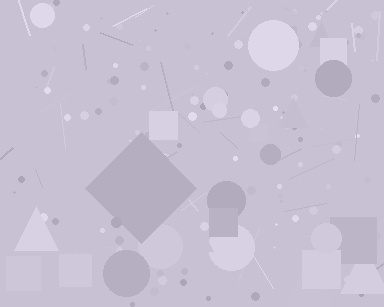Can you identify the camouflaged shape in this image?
The camouflaged shape is a diamond.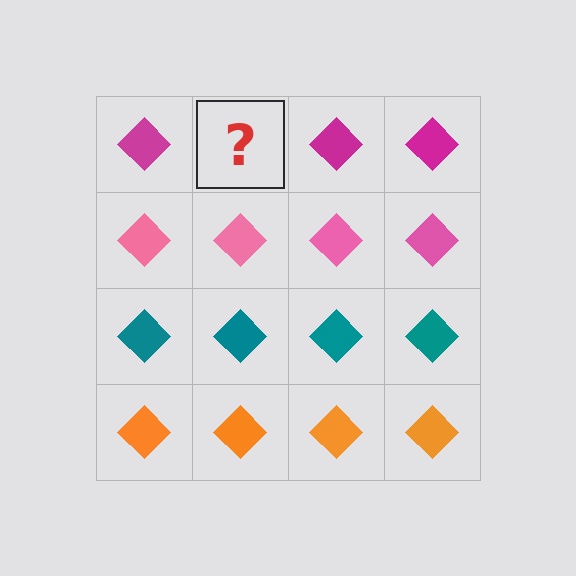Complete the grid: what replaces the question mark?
The question mark should be replaced with a magenta diamond.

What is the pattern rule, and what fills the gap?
The rule is that each row has a consistent color. The gap should be filled with a magenta diamond.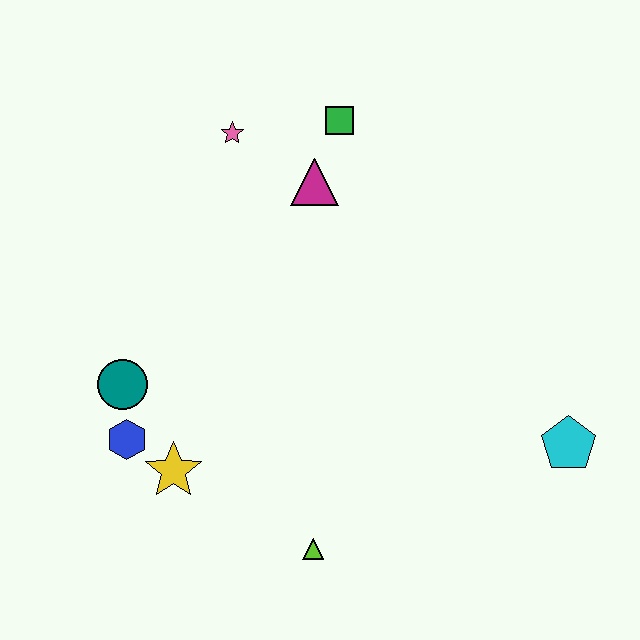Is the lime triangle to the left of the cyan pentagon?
Yes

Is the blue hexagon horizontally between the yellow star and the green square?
No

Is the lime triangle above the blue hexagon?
No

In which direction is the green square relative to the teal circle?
The green square is above the teal circle.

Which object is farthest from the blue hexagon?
The cyan pentagon is farthest from the blue hexagon.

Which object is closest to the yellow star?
The blue hexagon is closest to the yellow star.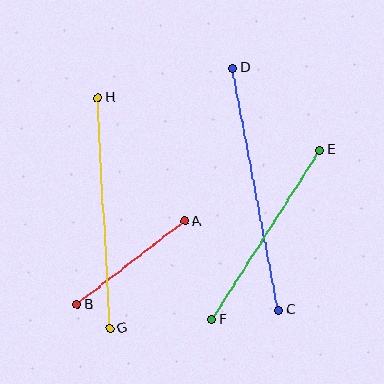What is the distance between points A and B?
The distance is approximately 136 pixels.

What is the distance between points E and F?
The distance is approximately 201 pixels.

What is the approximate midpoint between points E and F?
The midpoint is at approximately (266, 235) pixels.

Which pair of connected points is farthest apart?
Points C and D are farthest apart.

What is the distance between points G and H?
The distance is approximately 231 pixels.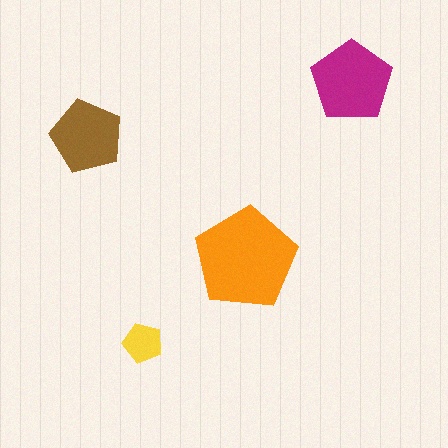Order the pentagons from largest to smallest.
the orange one, the magenta one, the brown one, the yellow one.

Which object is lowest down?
The yellow pentagon is bottommost.